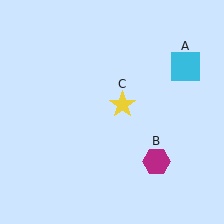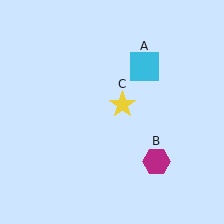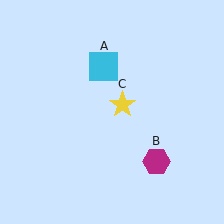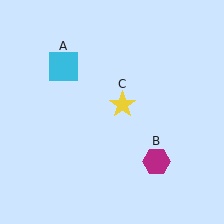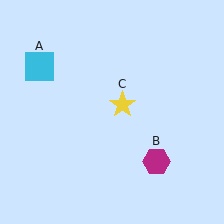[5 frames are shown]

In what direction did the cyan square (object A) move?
The cyan square (object A) moved left.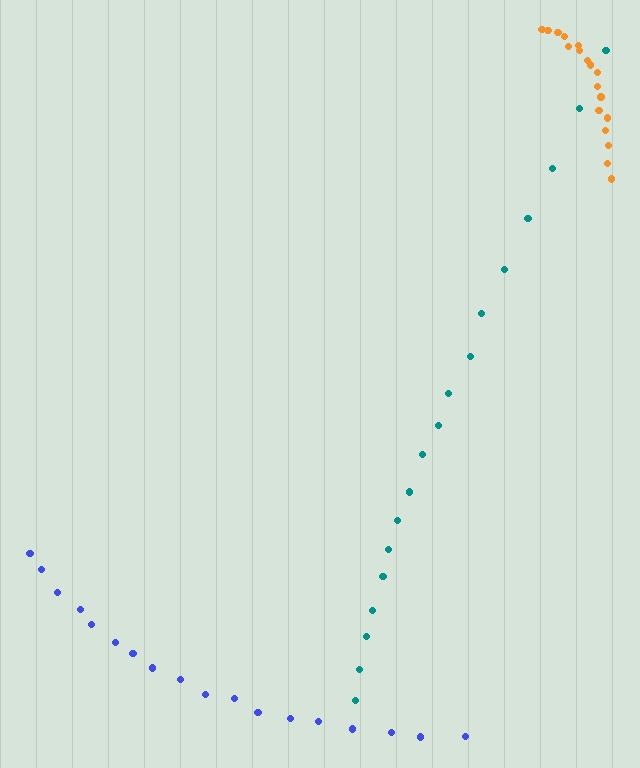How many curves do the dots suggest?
There are 3 distinct paths.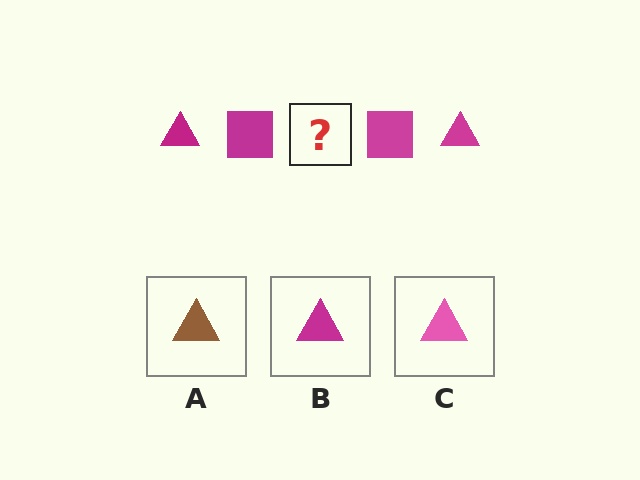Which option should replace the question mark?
Option B.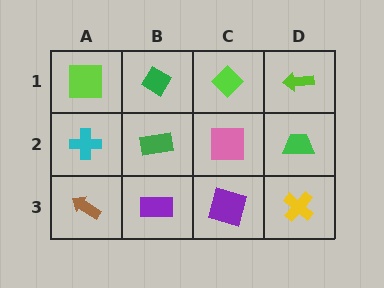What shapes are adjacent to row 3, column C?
A pink square (row 2, column C), a purple rectangle (row 3, column B), a yellow cross (row 3, column D).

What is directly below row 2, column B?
A purple rectangle.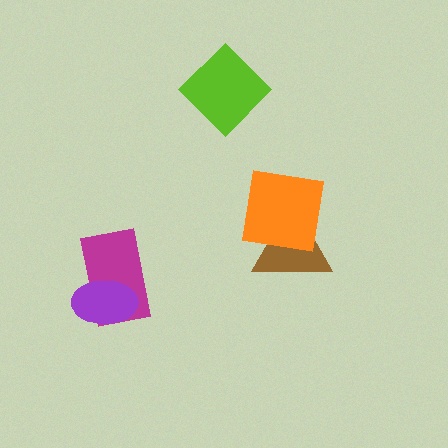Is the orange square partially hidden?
No, no other shape covers it.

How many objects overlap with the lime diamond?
0 objects overlap with the lime diamond.